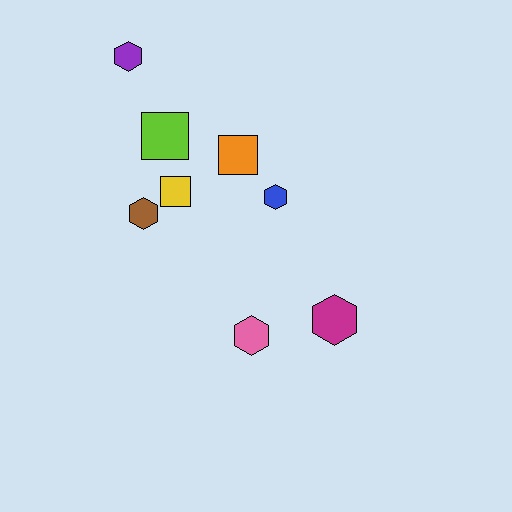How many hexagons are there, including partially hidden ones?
There are 5 hexagons.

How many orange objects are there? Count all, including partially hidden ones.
There is 1 orange object.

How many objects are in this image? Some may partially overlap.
There are 8 objects.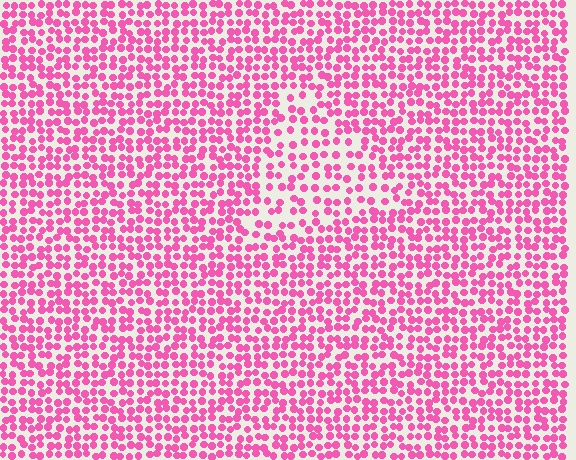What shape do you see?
I see a triangle.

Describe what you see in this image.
The image contains small pink elements arranged at two different densities. A triangle-shaped region is visible where the elements are less densely packed than the surrounding area.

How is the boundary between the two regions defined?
The boundary is defined by a change in element density (approximately 1.6x ratio). All elements are the same color, size, and shape.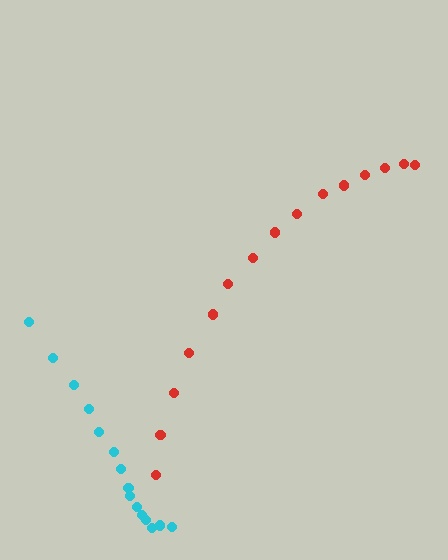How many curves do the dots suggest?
There are 2 distinct paths.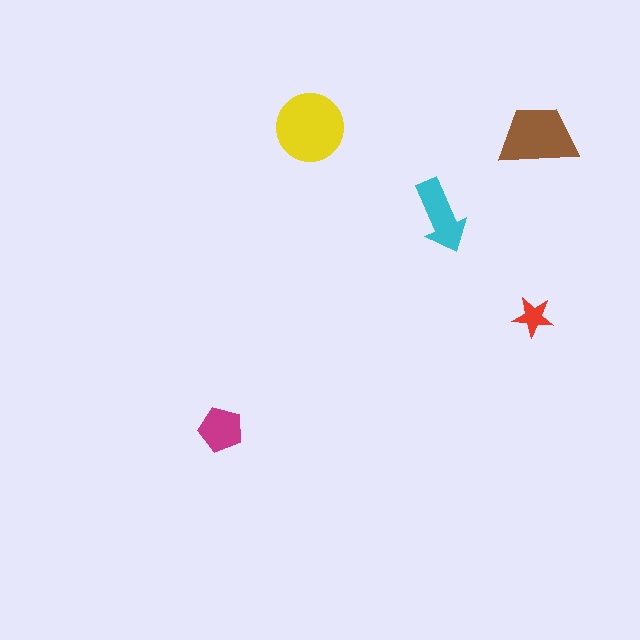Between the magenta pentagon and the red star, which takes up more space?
The magenta pentagon.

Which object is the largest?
The yellow circle.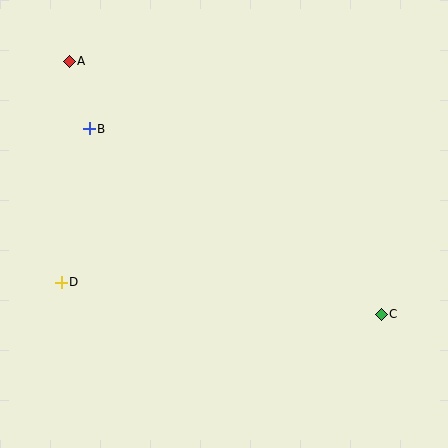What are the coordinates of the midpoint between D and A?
The midpoint between D and A is at (65, 172).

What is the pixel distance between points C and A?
The distance between C and A is 402 pixels.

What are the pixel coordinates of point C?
Point C is at (381, 314).